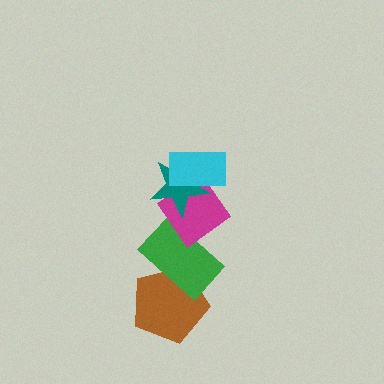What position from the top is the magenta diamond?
The magenta diamond is 3rd from the top.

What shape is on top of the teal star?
The cyan rectangle is on top of the teal star.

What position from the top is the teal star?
The teal star is 2nd from the top.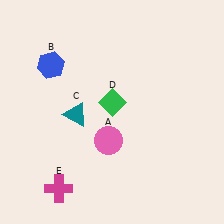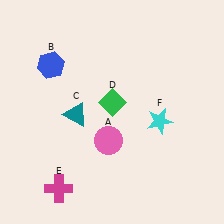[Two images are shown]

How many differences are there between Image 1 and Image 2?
There is 1 difference between the two images.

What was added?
A cyan star (F) was added in Image 2.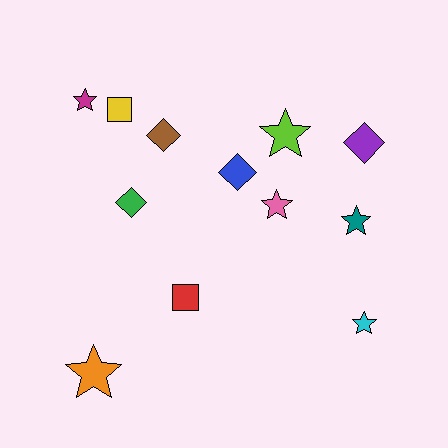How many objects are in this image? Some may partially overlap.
There are 12 objects.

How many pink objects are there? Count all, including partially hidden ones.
There is 1 pink object.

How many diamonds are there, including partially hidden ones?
There are 4 diamonds.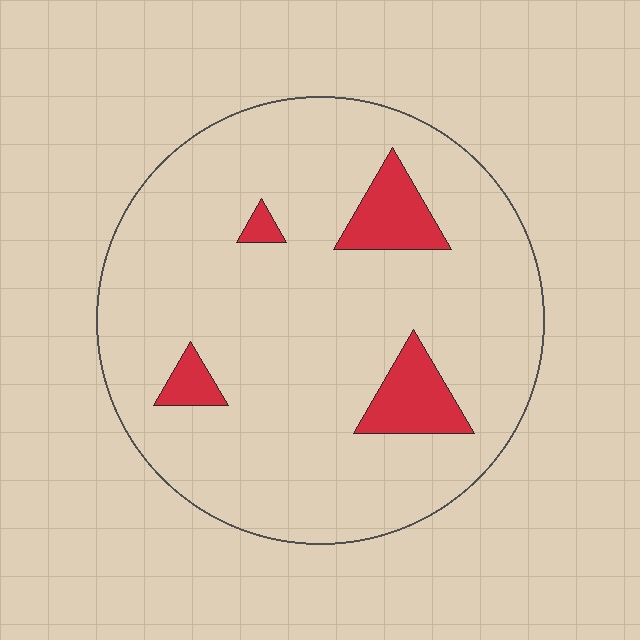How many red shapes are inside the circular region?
4.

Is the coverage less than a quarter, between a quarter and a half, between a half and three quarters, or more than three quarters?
Less than a quarter.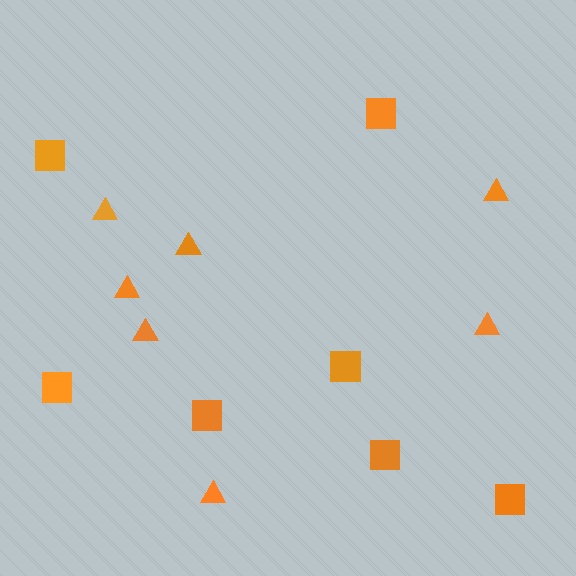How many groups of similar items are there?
There are 2 groups: one group of squares (7) and one group of triangles (7).